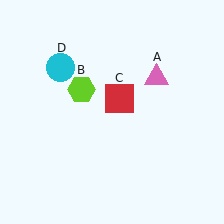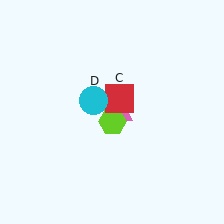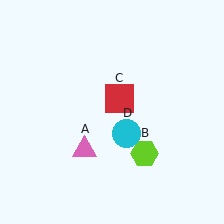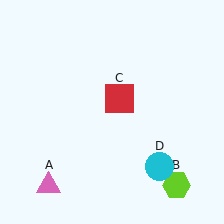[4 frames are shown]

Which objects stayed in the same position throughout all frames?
Red square (object C) remained stationary.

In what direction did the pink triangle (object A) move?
The pink triangle (object A) moved down and to the left.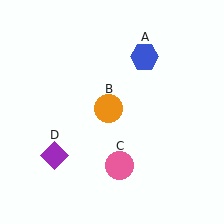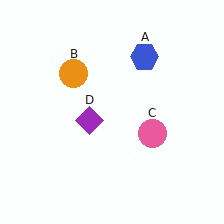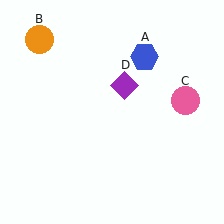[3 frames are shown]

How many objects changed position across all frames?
3 objects changed position: orange circle (object B), pink circle (object C), purple diamond (object D).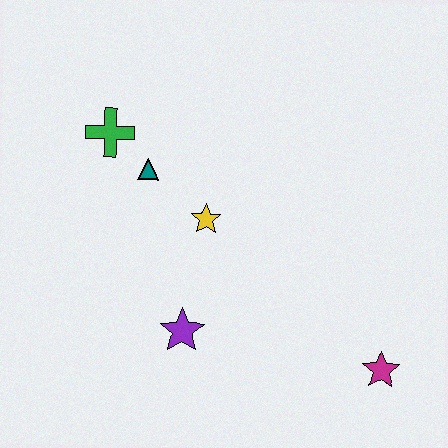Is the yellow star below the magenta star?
No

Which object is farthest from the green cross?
The magenta star is farthest from the green cross.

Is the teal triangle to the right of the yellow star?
No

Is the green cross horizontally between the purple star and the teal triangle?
No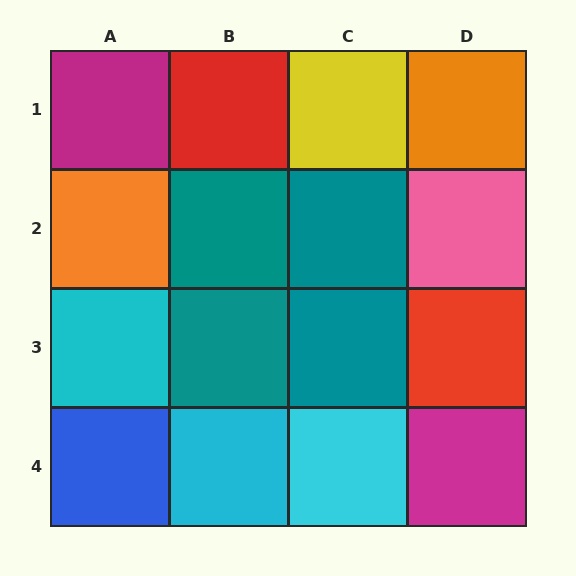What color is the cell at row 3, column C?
Teal.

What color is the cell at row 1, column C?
Yellow.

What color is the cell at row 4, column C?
Cyan.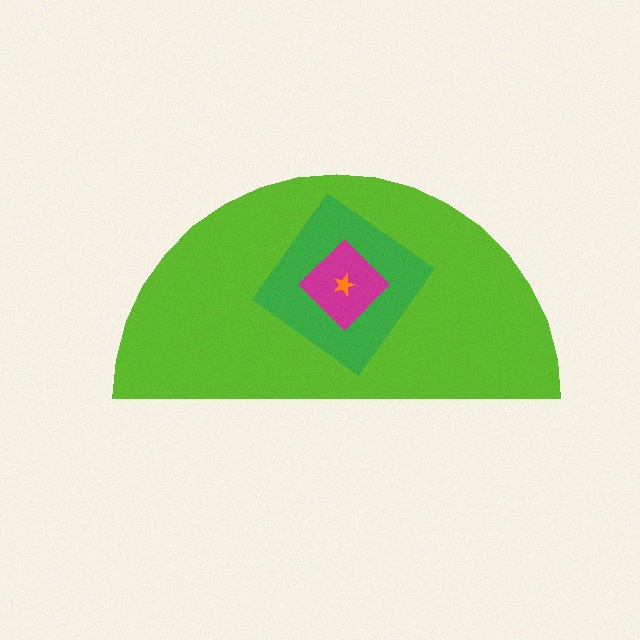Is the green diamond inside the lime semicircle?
Yes.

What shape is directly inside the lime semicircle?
The green diamond.